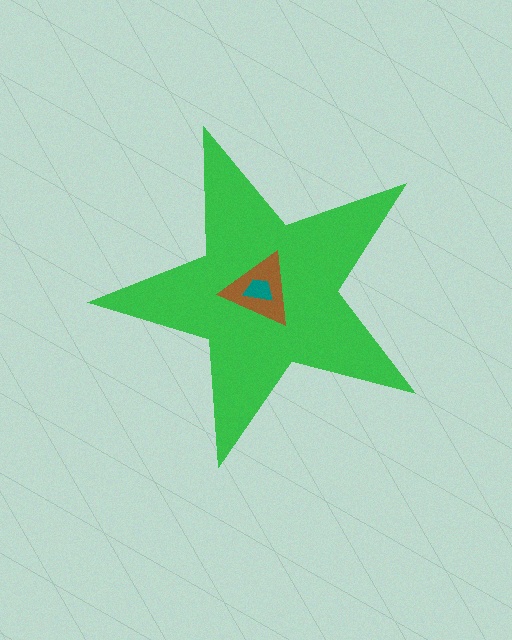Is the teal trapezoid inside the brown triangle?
Yes.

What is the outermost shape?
The green star.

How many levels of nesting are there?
3.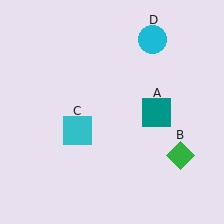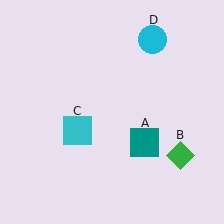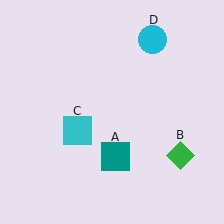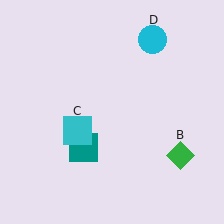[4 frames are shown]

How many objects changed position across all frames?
1 object changed position: teal square (object A).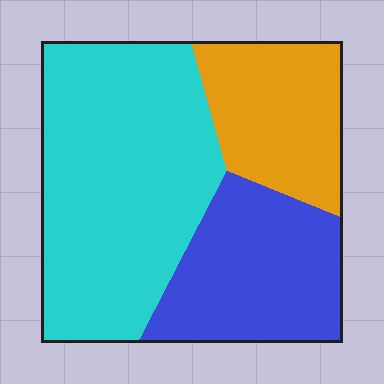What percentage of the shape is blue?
Blue takes up about one quarter (1/4) of the shape.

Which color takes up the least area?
Orange, at roughly 20%.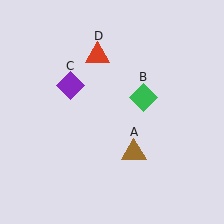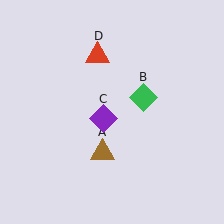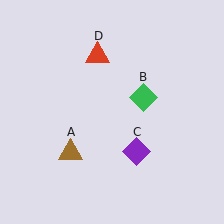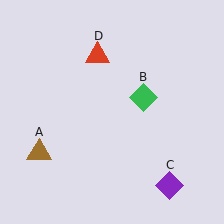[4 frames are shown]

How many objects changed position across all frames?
2 objects changed position: brown triangle (object A), purple diamond (object C).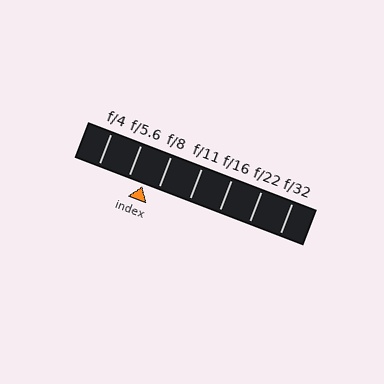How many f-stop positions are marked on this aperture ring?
There are 7 f-stop positions marked.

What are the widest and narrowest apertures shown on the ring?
The widest aperture shown is f/4 and the narrowest is f/32.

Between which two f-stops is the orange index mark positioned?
The index mark is between f/5.6 and f/8.